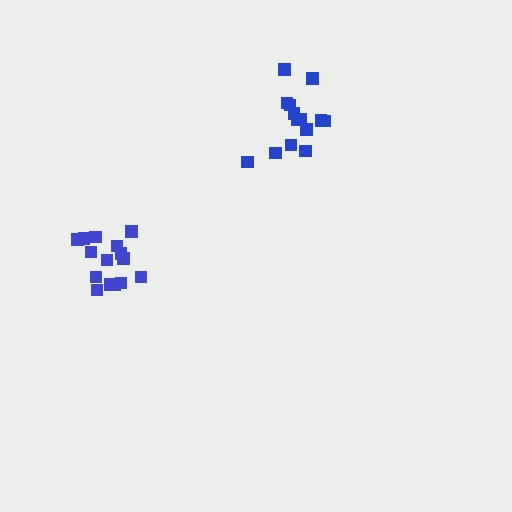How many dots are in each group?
Group 1: 15 dots, Group 2: 15 dots (30 total).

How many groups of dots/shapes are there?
There are 2 groups.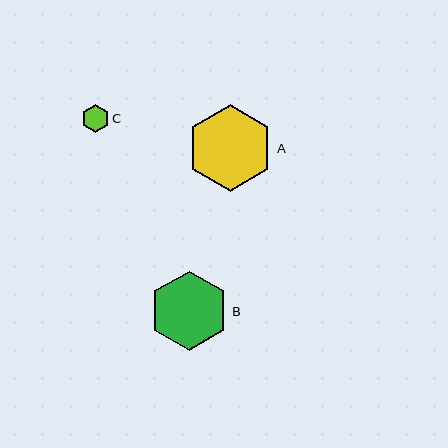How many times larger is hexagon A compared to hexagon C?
Hexagon A is approximately 3.2 times the size of hexagon C.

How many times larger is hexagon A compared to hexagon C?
Hexagon A is approximately 3.2 times the size of hexagon C.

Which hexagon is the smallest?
Hexagon C is the smallest with a size of approximately 27 pixels.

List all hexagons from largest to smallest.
From largest to smallest: A, B, C.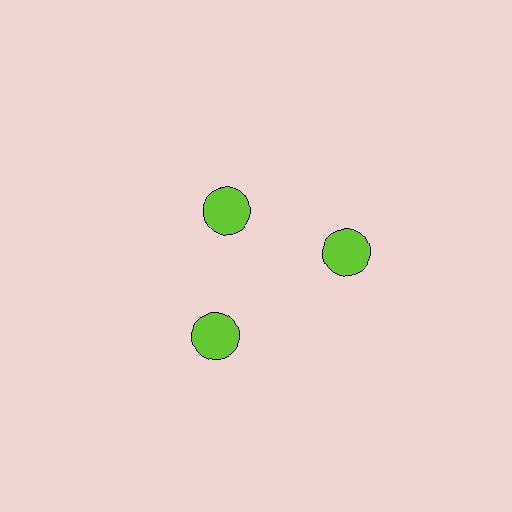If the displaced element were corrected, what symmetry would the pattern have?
It would have 3-fold rotational symmetry — the pattern would map onto itself every 120 degrees.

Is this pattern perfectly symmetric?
No. The 3 lime circles are arranged in a ring, but one element near the 11 o'clock position is pulled inward toward the center, breaking the 3-fold rotational symmetry.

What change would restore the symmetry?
The symmetry would be restored by moving it outward, back onto the ring so that all 3 circles sit at equal angles and equal distance from the center.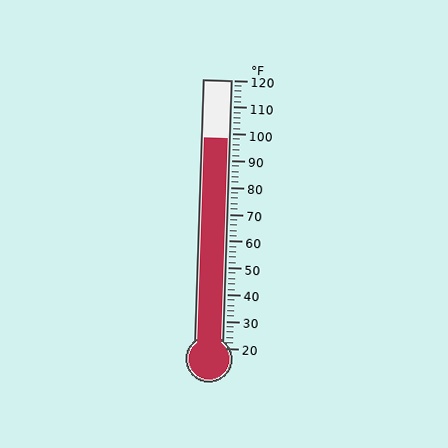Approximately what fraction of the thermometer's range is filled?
The thermometer is filled to approximately 80% of its range.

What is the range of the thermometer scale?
The thermometer scale ranges from 20°F to 120°F.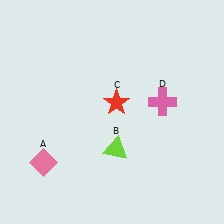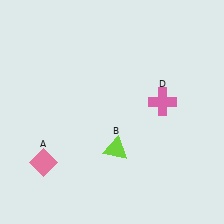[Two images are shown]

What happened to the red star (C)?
The red star (C) was removed in Image 2. It was in the top-right area of Image 1.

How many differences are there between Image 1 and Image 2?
There is 1 difference between the two images.